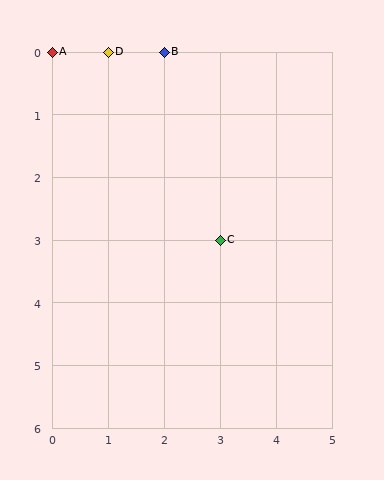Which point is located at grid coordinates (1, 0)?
Point D is at (1, 0).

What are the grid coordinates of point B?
Point B is at grid coordinates (2, 0).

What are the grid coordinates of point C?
Point C is at grid coordinates (3, 3).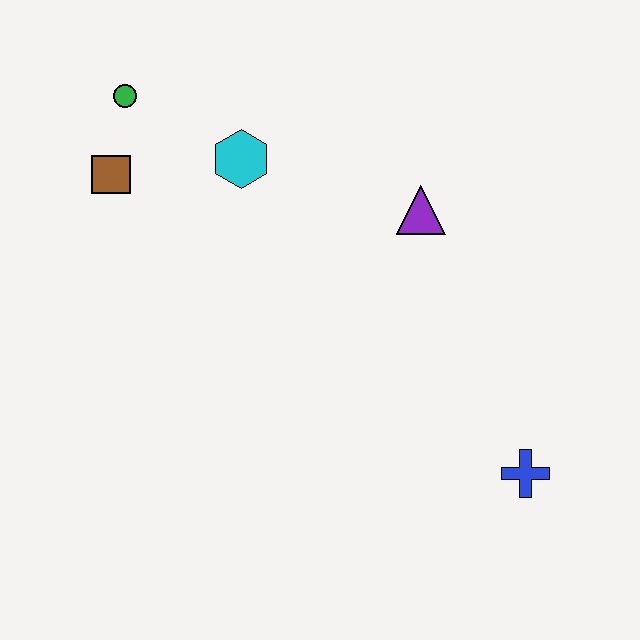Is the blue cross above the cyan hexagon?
No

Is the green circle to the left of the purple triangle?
Yes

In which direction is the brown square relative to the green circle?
The brown square is below the green circle.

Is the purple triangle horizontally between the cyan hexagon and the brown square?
No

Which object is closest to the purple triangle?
The cyan hexagon is closest to the purple triangle.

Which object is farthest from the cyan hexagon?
The blue cross is farthest from the cyan hexagon.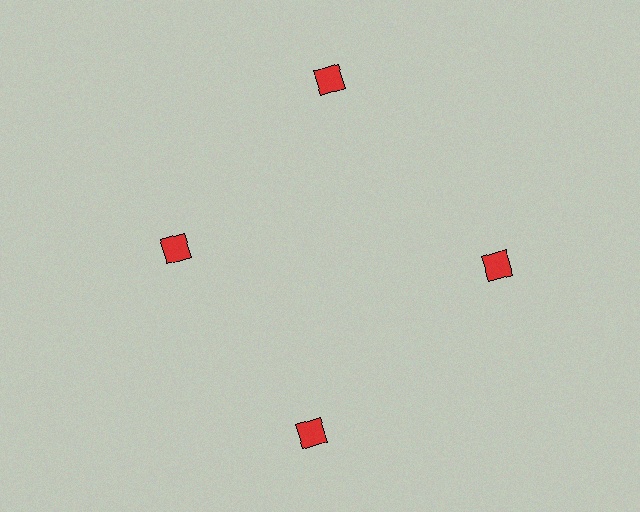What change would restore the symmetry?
The symmetry would be restored by moving it outward, back onto the ring so that all 4 squares sit at equal angles and equal distance from the center.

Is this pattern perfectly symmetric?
No. The 4 red squares are arranged in a ring, but one element near the 9 o'clock position is pulled inward toward the center, breaking the 4-fold rotational symmetry.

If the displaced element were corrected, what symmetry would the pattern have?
It would have 4-fold rotational symmetry — the pattern would map onto itself every 90 degrees.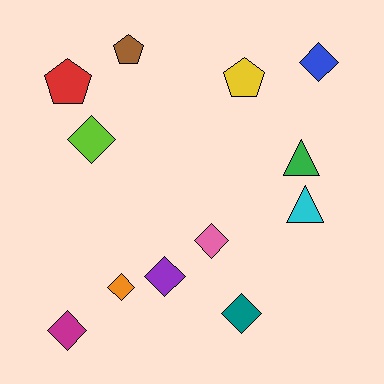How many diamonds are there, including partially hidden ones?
There are 7 diamonds.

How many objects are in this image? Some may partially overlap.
There are 12 objects.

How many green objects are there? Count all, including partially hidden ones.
There is 1 green object.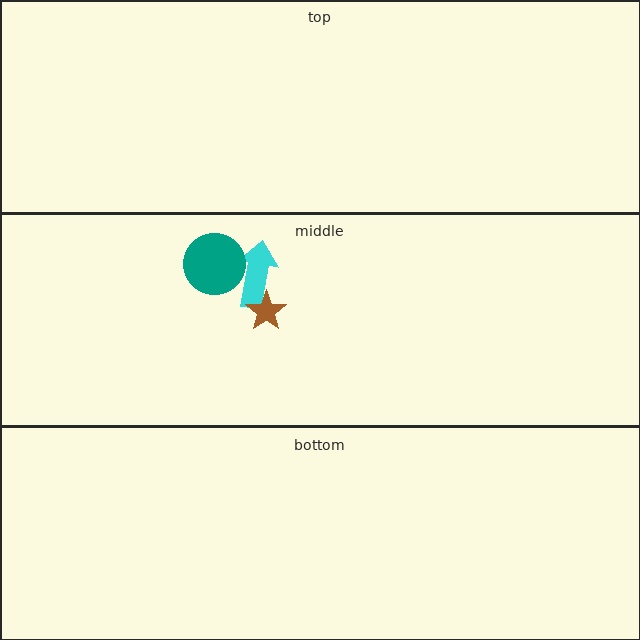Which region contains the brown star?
The middle region.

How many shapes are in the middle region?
3.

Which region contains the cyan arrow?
The middle region.